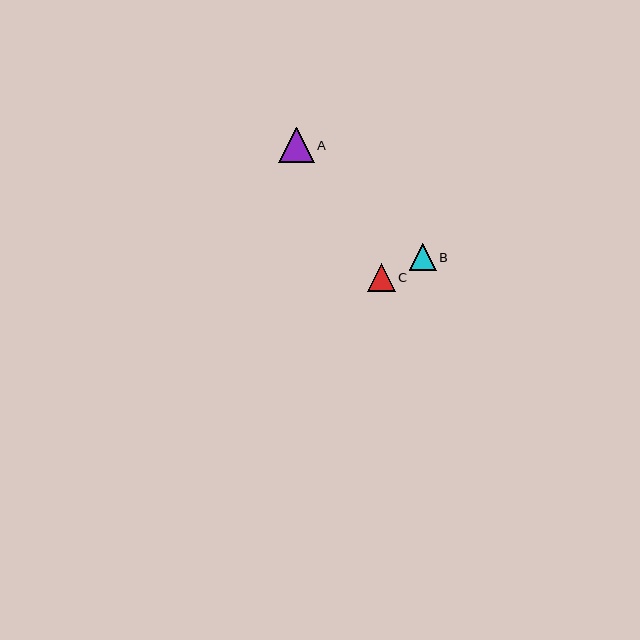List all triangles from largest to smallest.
From largest to smallest: A, C, B.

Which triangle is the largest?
Triangle A is the largest with a size of approximately 35 pixels.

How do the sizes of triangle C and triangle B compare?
Triangle C and triangle B are approximately the same size.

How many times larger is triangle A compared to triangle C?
Triangle A is approximately 1.3 times the size of triangle C.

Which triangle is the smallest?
Triangle B is the smallest with a size of approximately 27 pixels.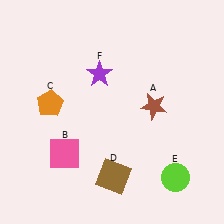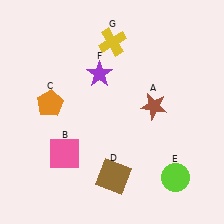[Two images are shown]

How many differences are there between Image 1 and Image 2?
There is 1 difference between the two images.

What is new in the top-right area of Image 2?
A yellow cross (G) was added in the top-right area of Image 2.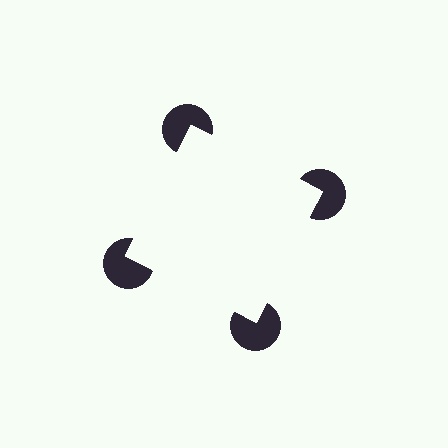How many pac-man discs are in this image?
There are 4 — one at each vertex of the illusory square.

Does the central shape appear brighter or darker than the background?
It typically appears slightly brighter than the background, even though no actual brightness change is drawn.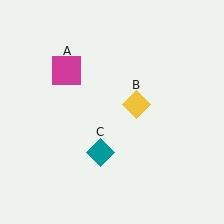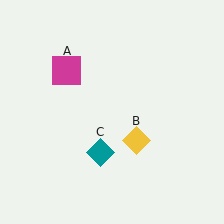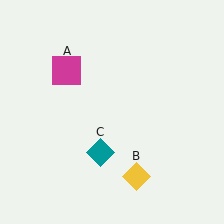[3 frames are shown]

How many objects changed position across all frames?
1 object changed position: yellow diamond (object B).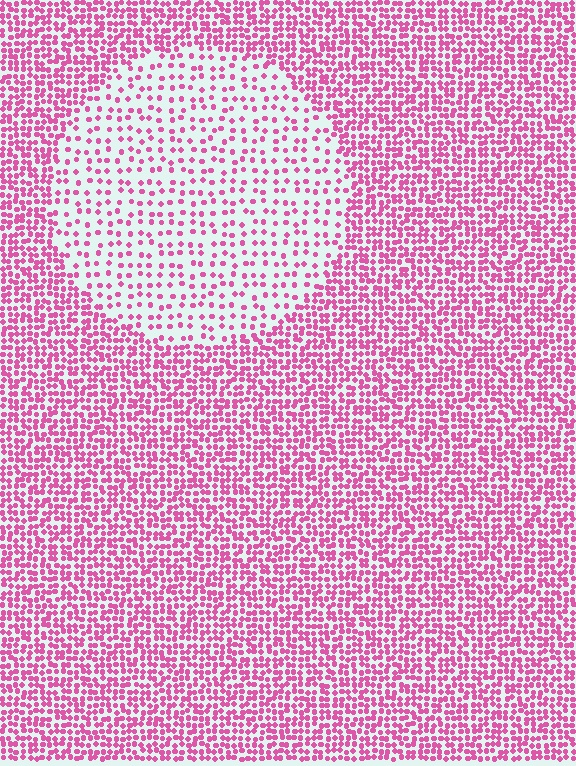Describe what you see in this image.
The image contains small pink elements arranged at two different densities. A circle-shaped region is visible where the elements are less densely packed than the surrounding area.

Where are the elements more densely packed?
The elements are more densely packed outside the circle boundary.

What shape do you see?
I see a circle.